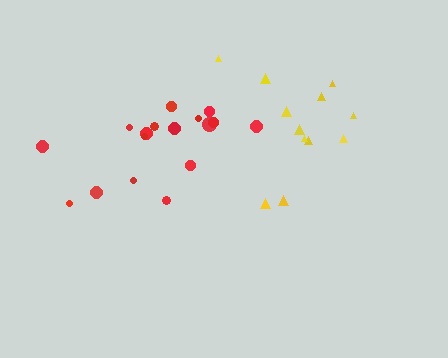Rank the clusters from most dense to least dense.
yellow, red.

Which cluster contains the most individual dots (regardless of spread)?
Red (17).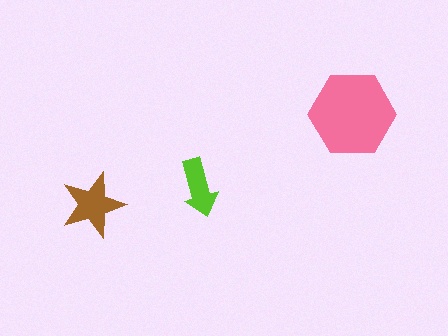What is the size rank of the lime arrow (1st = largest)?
3rd.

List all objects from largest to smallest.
The pink hexagon, the brown star, the lime arrow.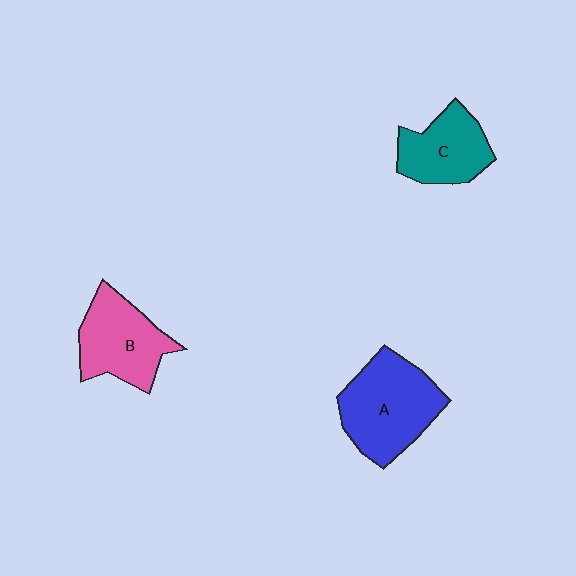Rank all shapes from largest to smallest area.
From largest to smallest: A (blue), B (pink), C (teal).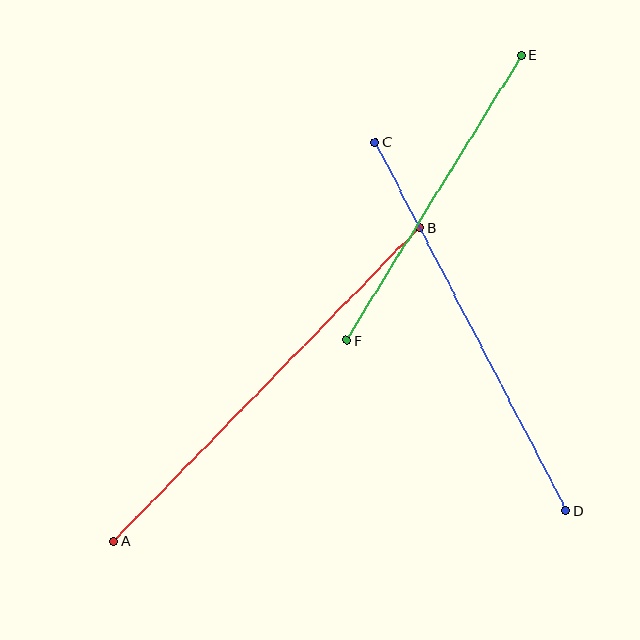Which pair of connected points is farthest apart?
Points A and B are farthest apart.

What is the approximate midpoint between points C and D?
The midpoint is at approximately (471, 326) pixels.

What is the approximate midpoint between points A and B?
The midpoint is at approximately (266, 385) pixels.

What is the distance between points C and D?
The distance is approximately 415 pixels.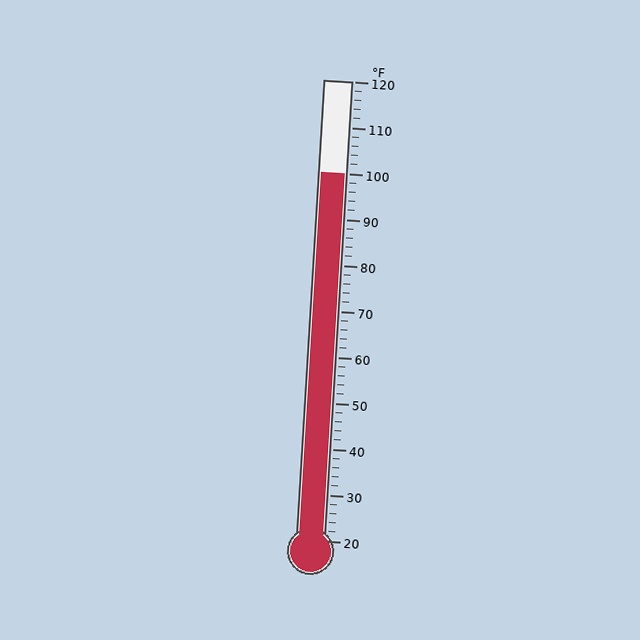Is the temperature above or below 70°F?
The temperature is above 70°F.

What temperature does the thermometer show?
The thermometer shows approximately 100°F.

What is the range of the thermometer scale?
The thermometer scale ranges from 20°F to 120°F.